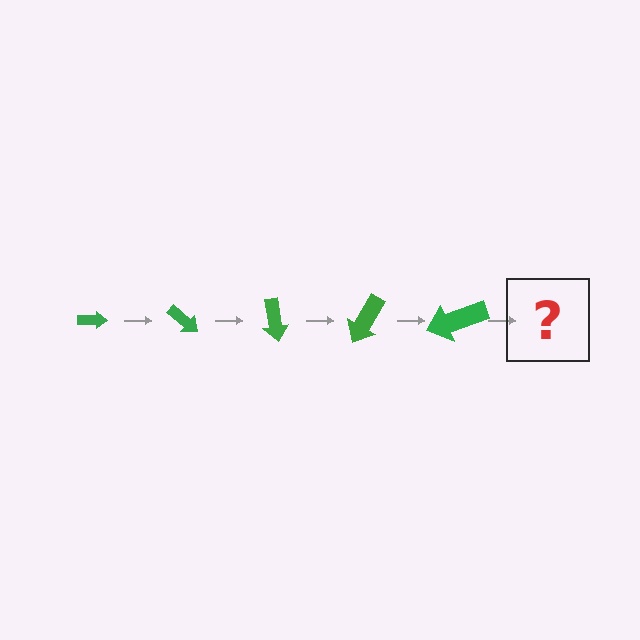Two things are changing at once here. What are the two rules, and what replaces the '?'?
The two rules are that the arrow grows larger each step and it rotates 40 degrees each step. The '?' should be an arrow, larger than the previous one and rotated 200 degrees from the start.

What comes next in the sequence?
The next element should be an arrow, larger than the previous one and rotated 200 degrees from the start.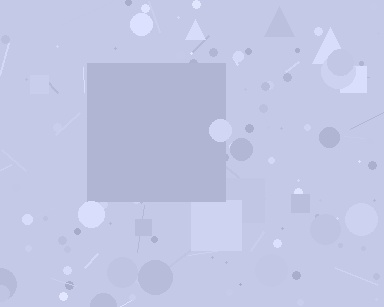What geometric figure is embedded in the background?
A square is embedded in the background.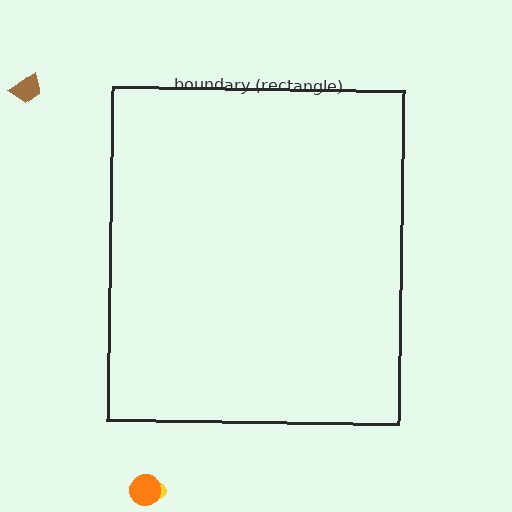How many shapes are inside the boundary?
0 inside, 3 outside.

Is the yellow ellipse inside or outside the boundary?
Outside.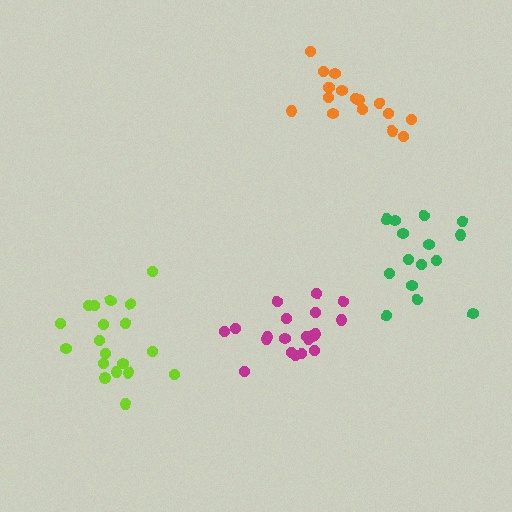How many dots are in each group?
Group 1: 21 dots, Group 2: 17 dots, Group 3: 19 dots, Group 4: 15 dots (72 total).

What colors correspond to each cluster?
The clusters are colored: magenta, orange, lime, green.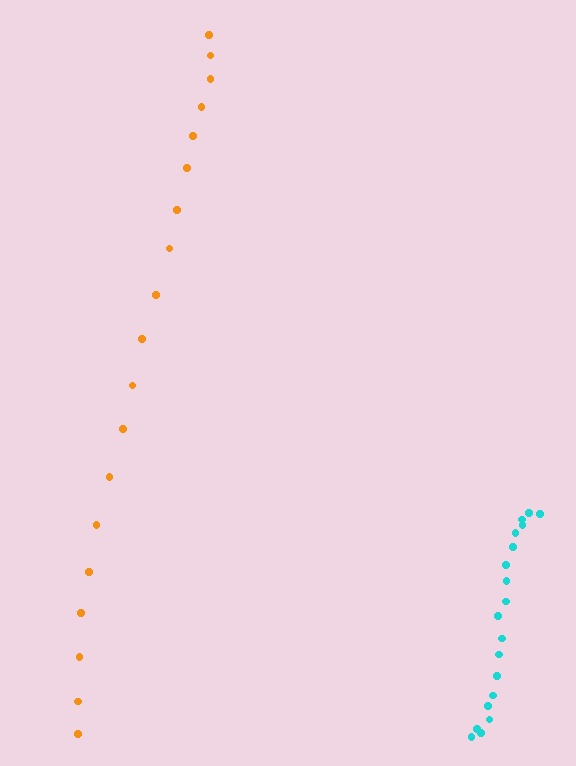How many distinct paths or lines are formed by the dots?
There are 2 distinct paths.